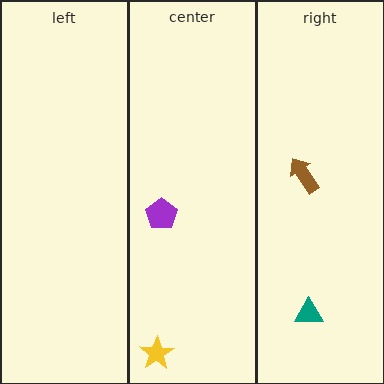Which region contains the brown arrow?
The right region.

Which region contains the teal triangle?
The right region.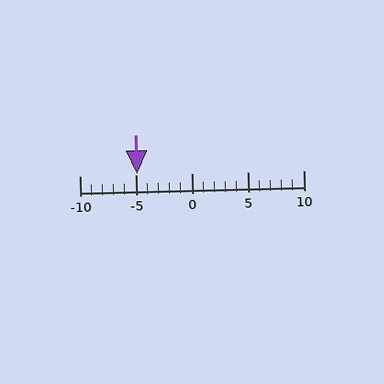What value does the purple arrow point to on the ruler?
The purple arrow points to approximately -5.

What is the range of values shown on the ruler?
The ruler shows values from -10 to 10.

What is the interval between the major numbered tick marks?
The major tick marks are spaced 5 units apart.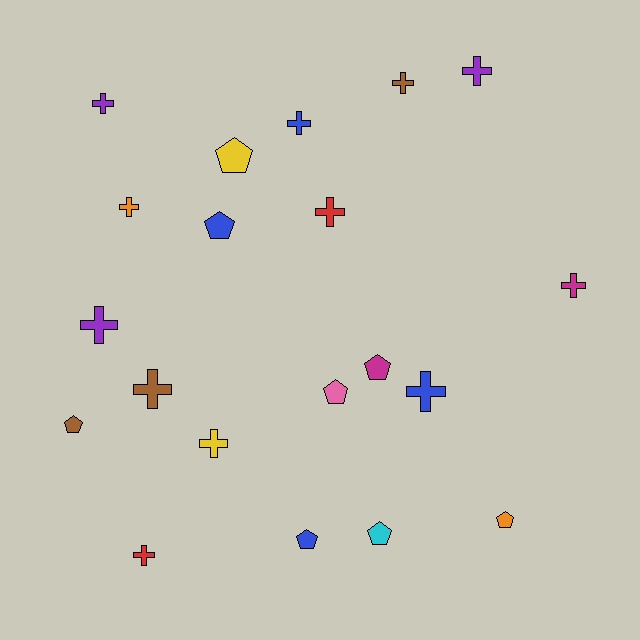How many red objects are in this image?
There are 2 red objects.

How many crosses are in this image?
There are 12 crosses.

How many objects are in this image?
There are 20 objects.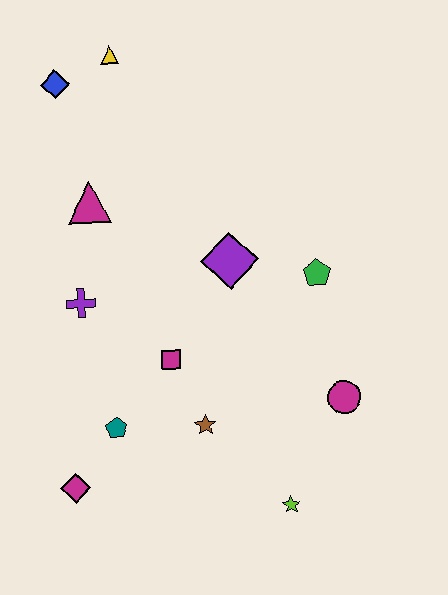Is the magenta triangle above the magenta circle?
Yes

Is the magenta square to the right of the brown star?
No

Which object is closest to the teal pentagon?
The magenta diamond is closest to the teal pentagon.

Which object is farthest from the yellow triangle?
The lime star is farthest from the yellow triangle.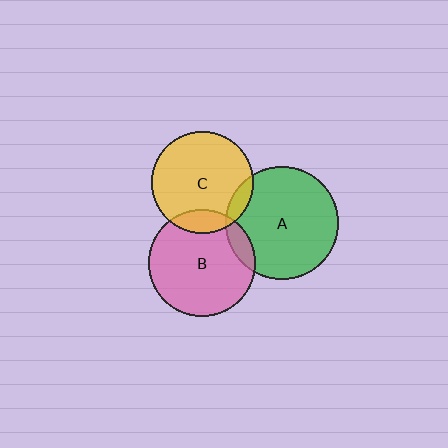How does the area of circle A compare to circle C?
Approximately 1.2 times.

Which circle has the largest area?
Circle A (green).